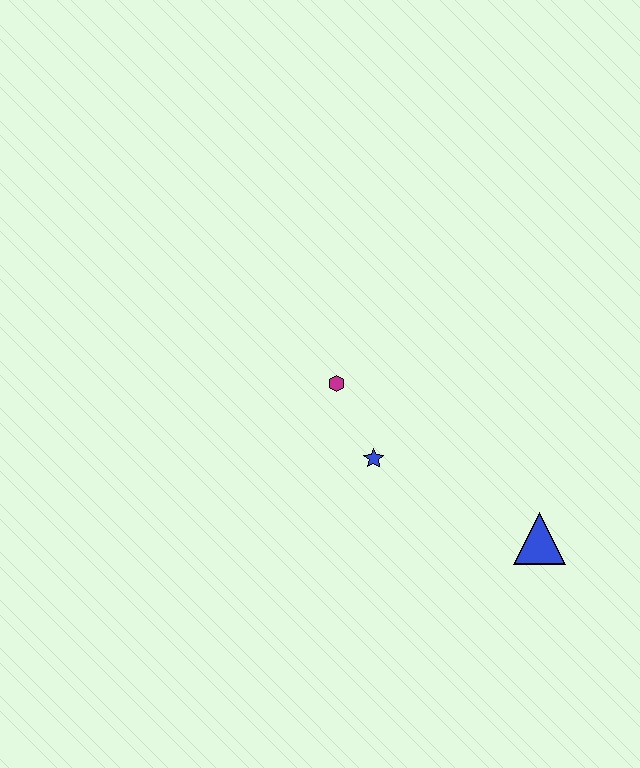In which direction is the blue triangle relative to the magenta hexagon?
The blue triangle is to the right of the magenta hexagon.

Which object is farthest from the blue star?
The blue triangle is farthest from the blue star.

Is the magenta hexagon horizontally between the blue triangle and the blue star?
No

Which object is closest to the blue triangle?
The blue star is closest to the blue triangle.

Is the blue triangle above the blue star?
No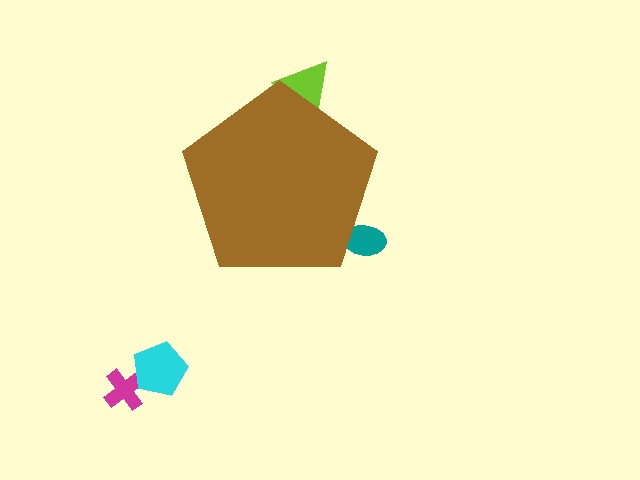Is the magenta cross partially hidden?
No, the magenta cross is fully visible.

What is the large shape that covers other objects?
A brown pentagon.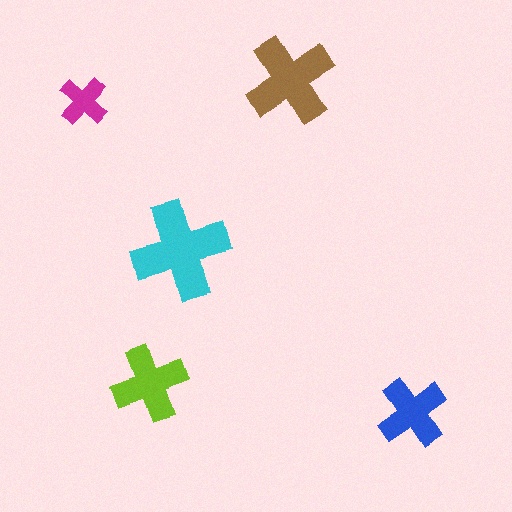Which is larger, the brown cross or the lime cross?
The brown one.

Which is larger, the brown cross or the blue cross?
The brown one.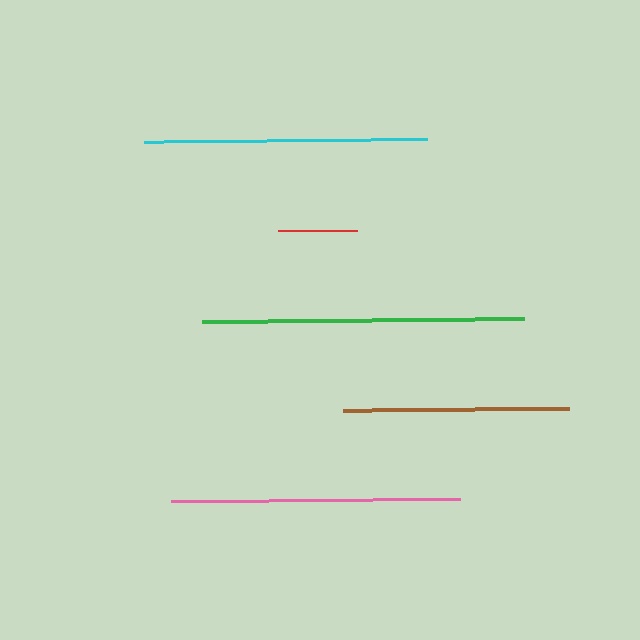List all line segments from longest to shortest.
From longest to shortest: green, pink, cyan, brown, red.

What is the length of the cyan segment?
The cyan segment is approximately 283 pixels long.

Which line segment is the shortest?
The red line is the shortest at approximately 78 pixels.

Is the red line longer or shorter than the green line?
The green line is longer than the red line.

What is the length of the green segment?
The green segment is approximately 322 pixels long.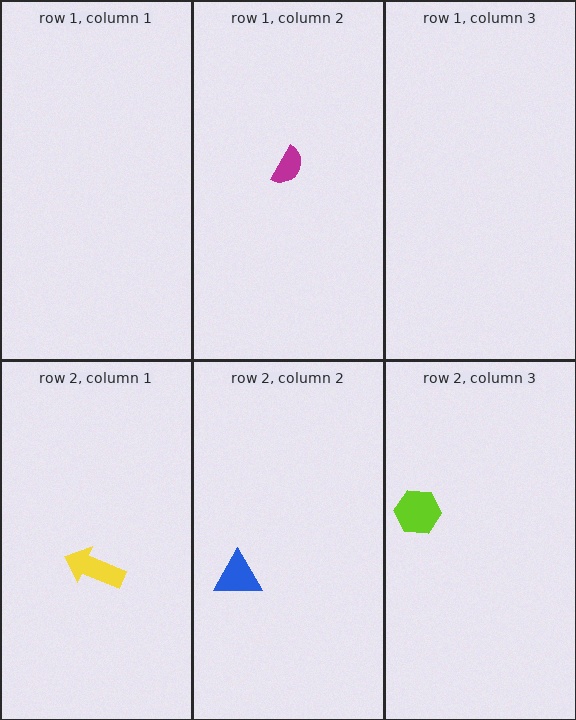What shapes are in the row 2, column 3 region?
The lime hexagon.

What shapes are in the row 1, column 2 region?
The magenta semicircle.